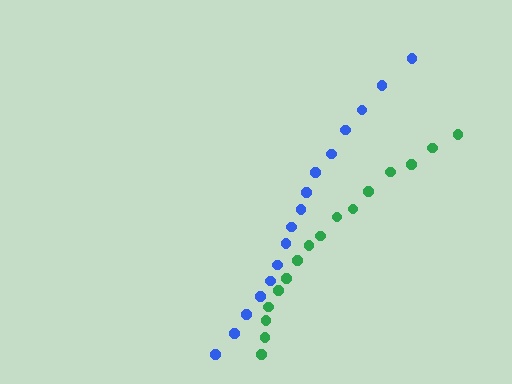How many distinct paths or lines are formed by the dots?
There are 2 distinct paths.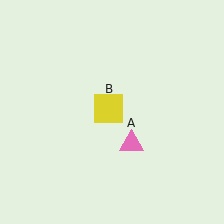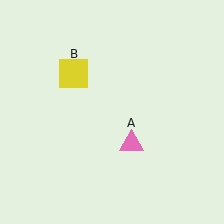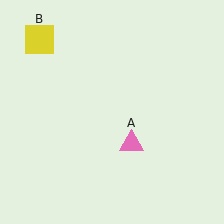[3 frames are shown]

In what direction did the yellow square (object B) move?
The yellow square (object B) moved up and to the left.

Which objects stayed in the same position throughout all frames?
Pink triangle (object A) remained stationary.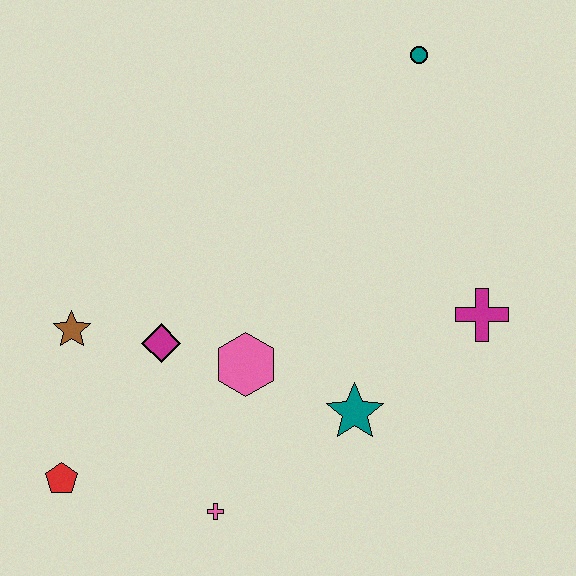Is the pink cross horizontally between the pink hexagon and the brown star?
Yes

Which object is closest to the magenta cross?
The teal star is closest to the magenta cross.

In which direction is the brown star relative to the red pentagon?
The brown star is above the red pentagon.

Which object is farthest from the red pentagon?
The teal circle is farthest from the red pentagon.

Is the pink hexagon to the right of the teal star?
No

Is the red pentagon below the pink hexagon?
Yes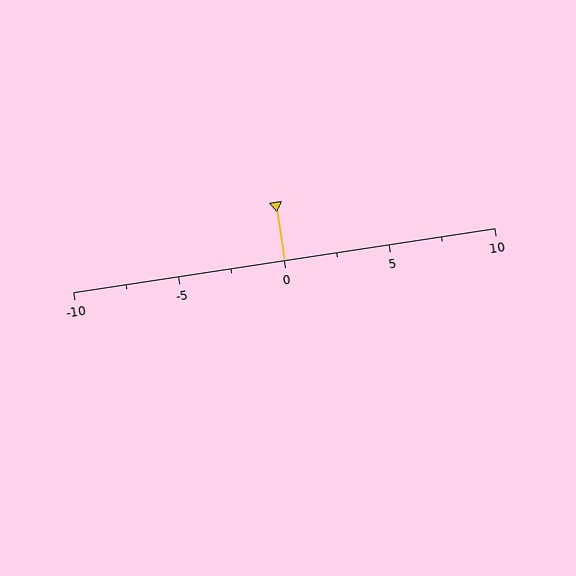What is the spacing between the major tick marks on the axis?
The major ticks are spaced 5 apart.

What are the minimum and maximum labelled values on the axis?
The axis runs from -10 to 10.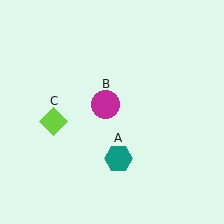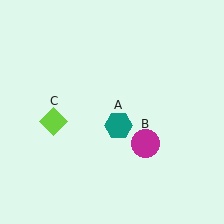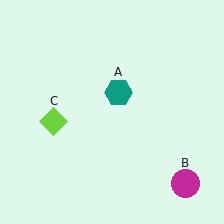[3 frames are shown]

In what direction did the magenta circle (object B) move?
The magenta circle (object B) moved down and to the right.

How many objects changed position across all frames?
2 objects changed position: teal hexagon (object A), magenta circle (object B).